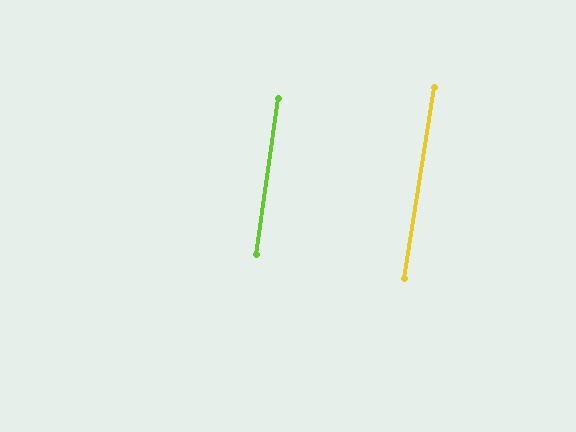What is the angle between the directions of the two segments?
Approximately 1 degree.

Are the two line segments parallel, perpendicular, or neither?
Parallel — their directions differ by only 0.9°.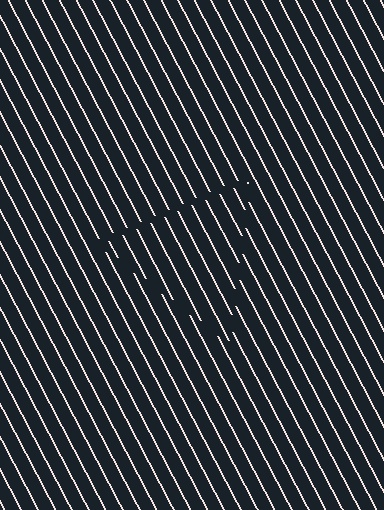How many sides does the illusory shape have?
3 sides — the line-ends trace a triangle.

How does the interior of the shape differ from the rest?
The interior of the shape contains the same grating, shifted by half a period — the contour is defined by the phase discontinuity where line-ends from the inner and outer gratings abut.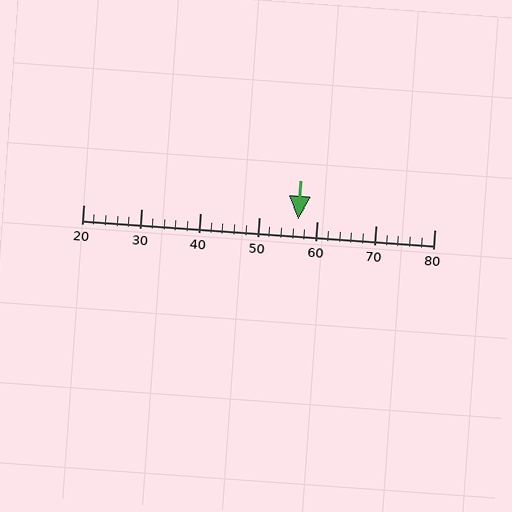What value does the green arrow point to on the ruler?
The green arrow points to approximately 57.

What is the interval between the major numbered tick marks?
The major tick marks are spaced 10 units apart.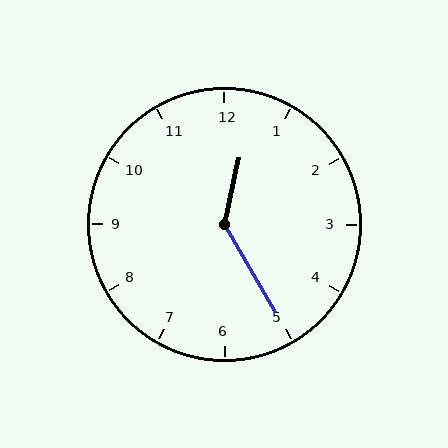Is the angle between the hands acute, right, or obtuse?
It is obtuse.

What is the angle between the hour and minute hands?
Approximately 138 degrees.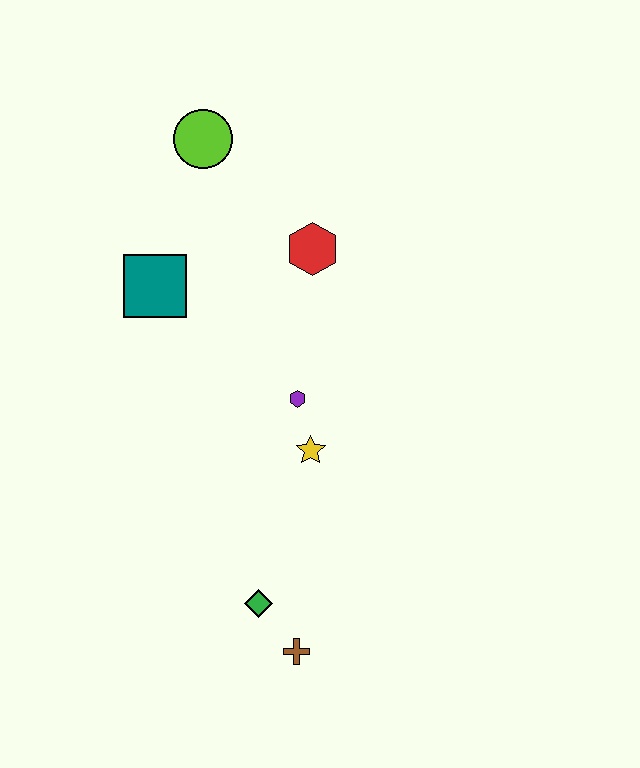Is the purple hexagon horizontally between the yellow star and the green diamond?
Yes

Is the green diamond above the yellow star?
No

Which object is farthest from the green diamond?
The lime circle is farthest from the green diamond.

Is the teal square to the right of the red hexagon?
No